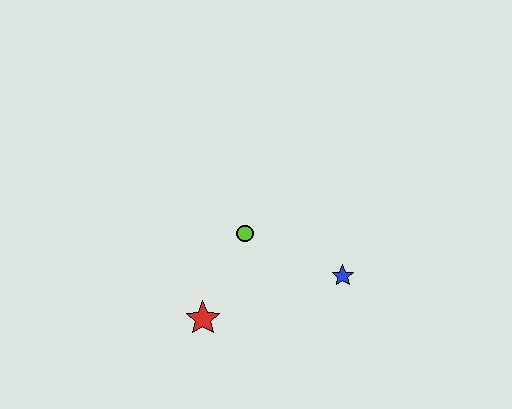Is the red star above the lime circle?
No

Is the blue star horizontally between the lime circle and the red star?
No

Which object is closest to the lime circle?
The red star is closest to the lime circle.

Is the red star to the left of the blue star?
Yes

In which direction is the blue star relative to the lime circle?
The blue star is to the right of the lime circle.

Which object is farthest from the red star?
The blue star is farthest from the red star.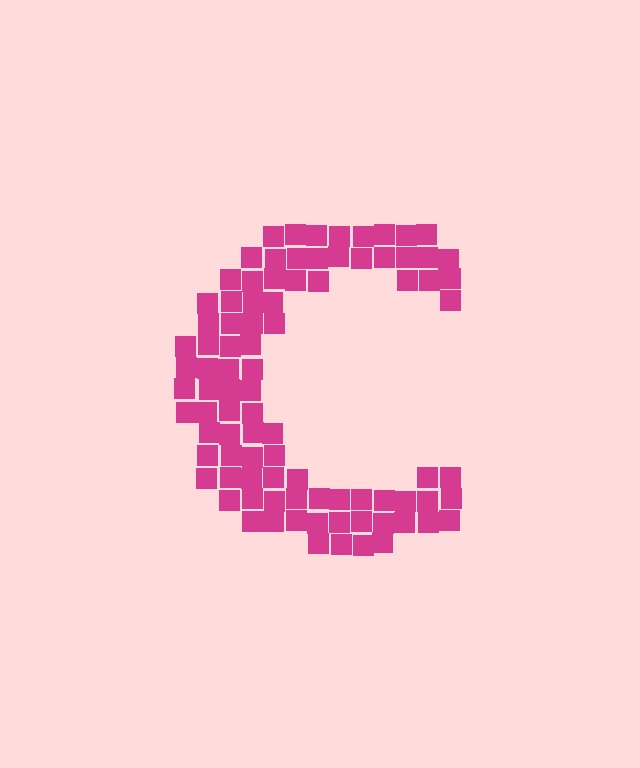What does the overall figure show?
The overall figure shows the letter C.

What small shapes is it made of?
It is made of small squares.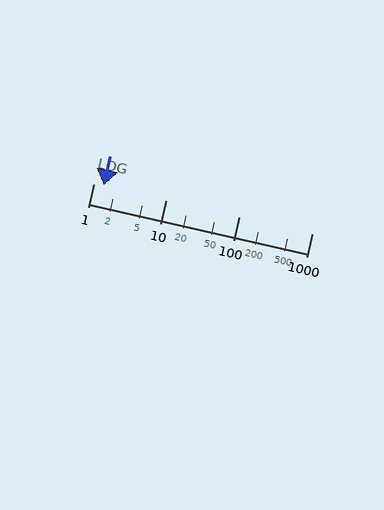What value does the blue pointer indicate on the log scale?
The pointer indicates approximately 1.4.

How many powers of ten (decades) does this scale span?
The scale spans 3 decades, from 1 to 1000.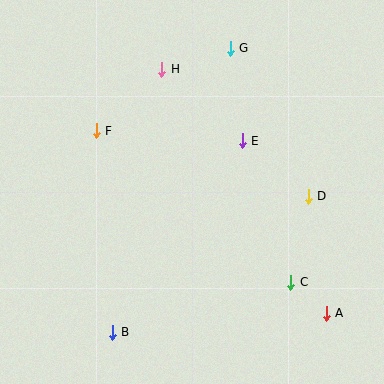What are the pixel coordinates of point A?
Point A is at (326, 313).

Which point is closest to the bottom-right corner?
Point A is closest to the bottom-right corner.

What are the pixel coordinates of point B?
Point B is at (112, 332).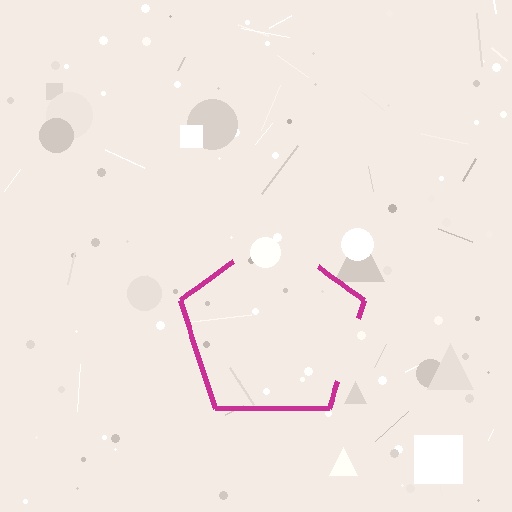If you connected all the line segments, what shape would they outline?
They would outline a pentagon.